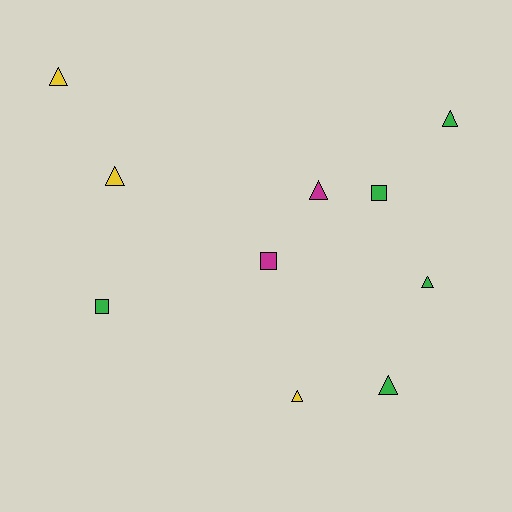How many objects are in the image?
There are 10 objects.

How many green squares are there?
There are 2 green squares.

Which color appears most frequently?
Green, with 5 objects.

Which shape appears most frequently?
Triangle, with 7 objects.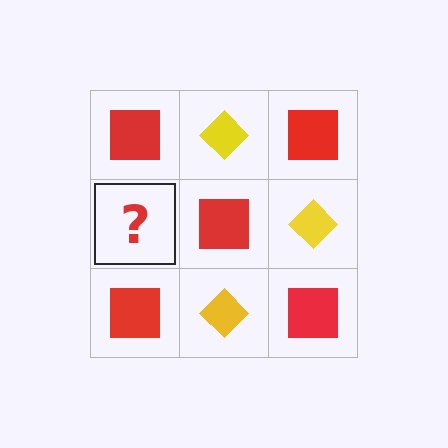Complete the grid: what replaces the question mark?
The question mark should be replaced with a yellow diamond.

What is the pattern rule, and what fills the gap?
The rule is that it alternates red square and yellow diamond in a checkerboard pattern. The gap should be filled with a yellow diamond.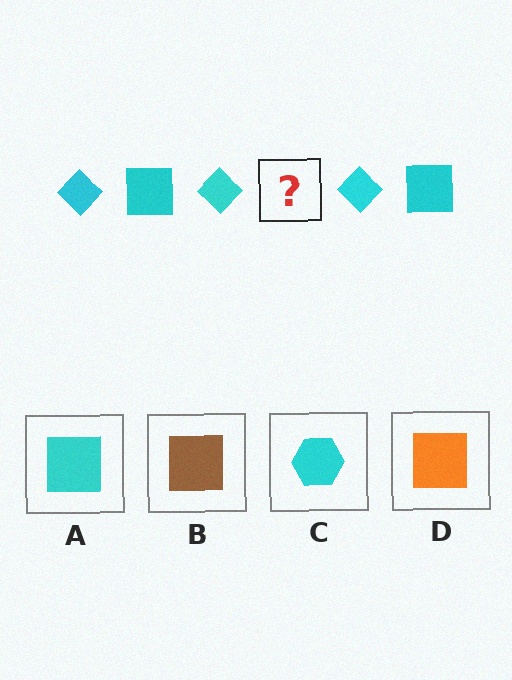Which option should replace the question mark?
Option A.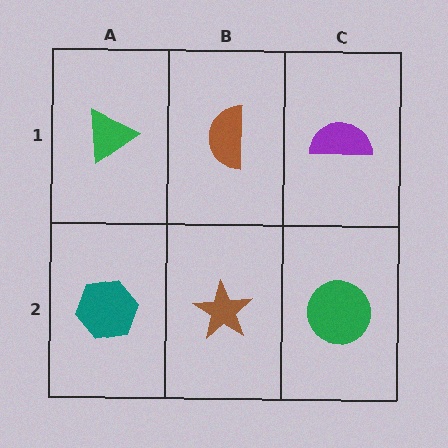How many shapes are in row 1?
3 shapes.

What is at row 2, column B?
A brown star.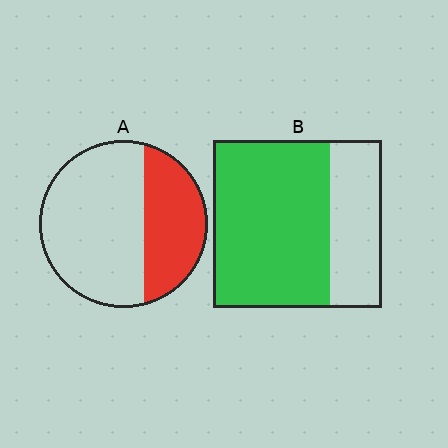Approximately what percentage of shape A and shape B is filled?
A is approximately 35% and B is approximately 70%.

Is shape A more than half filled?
No.